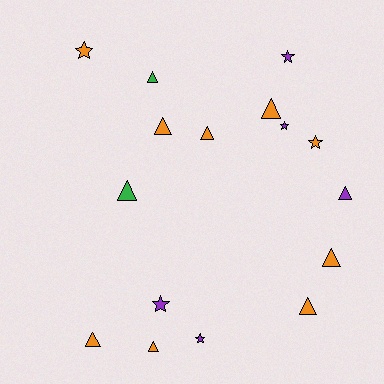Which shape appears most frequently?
Triangle, with 10 objects.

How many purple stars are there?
There are 4 purple stars.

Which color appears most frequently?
Orange, with 9 objects.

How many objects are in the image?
There are 16 objects.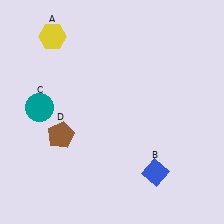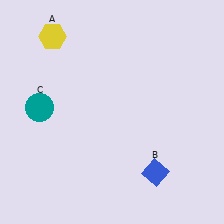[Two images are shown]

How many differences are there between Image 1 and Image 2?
There is 1 difference between the two images.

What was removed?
The brown pentagon (D) was removed in Image 2.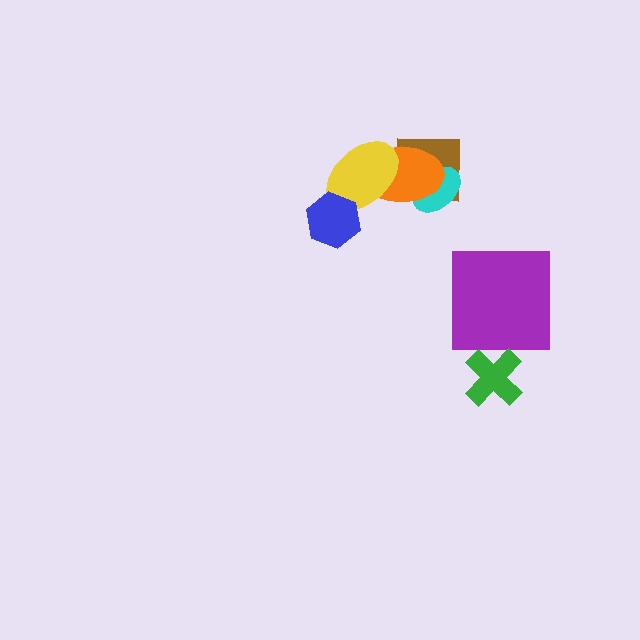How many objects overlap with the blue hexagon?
1 object overlaps with the blue hexagon.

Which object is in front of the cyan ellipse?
The orange ellipse is in front of the cyan ellipse.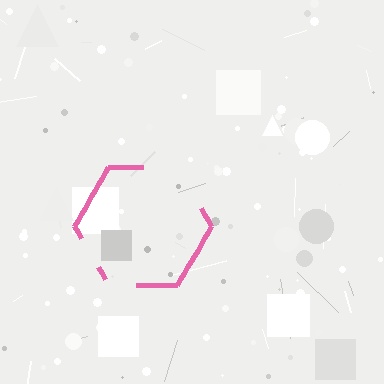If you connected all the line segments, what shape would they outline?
They would outline a hexagon.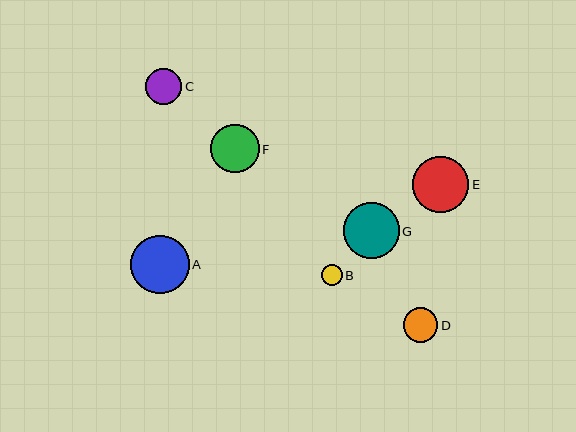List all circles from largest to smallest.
From largest to smallest: A, E, G, F, C, D, B.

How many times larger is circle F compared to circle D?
Circle F is approximately 1.4 times the size of circle D.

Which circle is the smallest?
Circle B is the smallest with a size of approximately 21 pixels.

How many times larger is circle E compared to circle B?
Circle E is approximately 2.7 times the size of circle B.